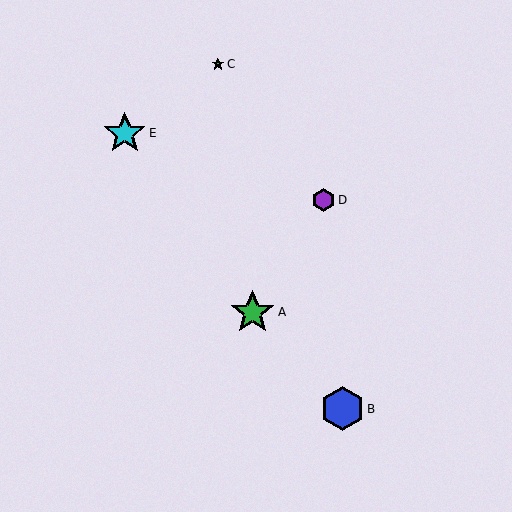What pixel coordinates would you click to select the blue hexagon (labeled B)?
Click at (342, 409) to select the blue hexagon B.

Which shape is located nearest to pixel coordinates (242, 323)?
The green star (labeled A) at (253, 312) is nearest to that location.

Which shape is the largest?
The blue hexagon (labeled B) is the largest.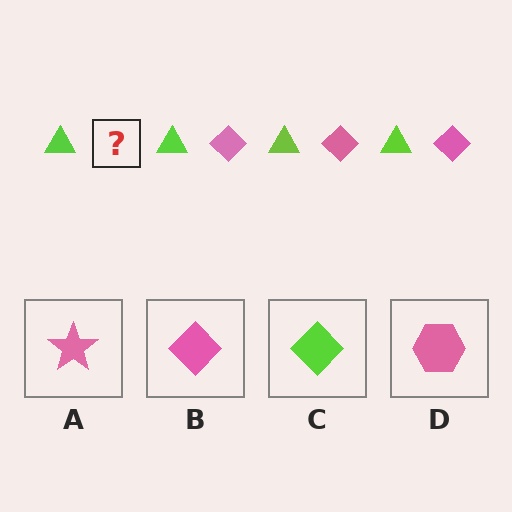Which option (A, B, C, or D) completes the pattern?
B.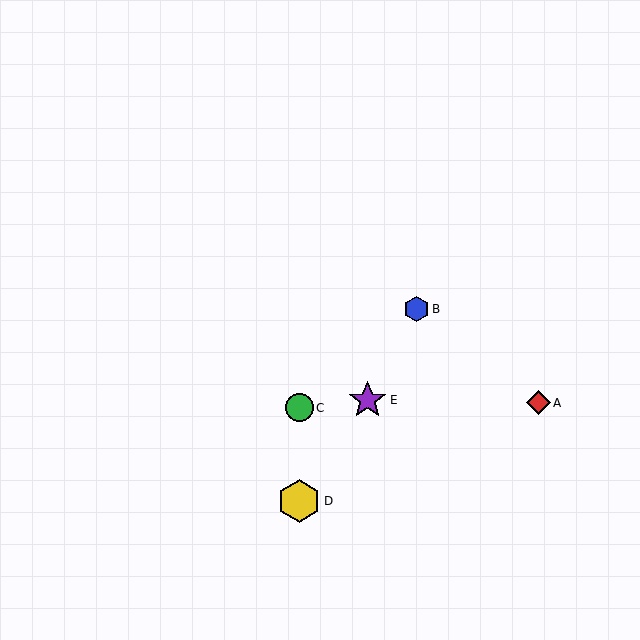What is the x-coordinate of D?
Object D is at x≈299.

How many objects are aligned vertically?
2 objects (C, D) are aligned vertically.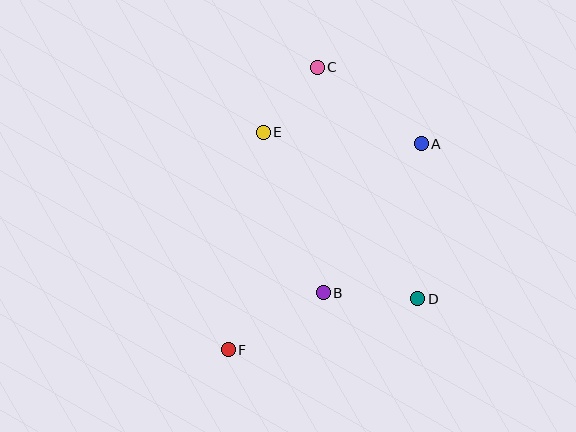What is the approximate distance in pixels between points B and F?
The distance between B and F is approximately 111 pixels.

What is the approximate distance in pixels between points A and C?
The distance between A and C is approximately 129 pixels.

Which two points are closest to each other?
Points C and E are closest to each other.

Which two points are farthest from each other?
Points C and F are farthest from each other.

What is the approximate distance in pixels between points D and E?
The distance between D and E is approximately 227 pixels.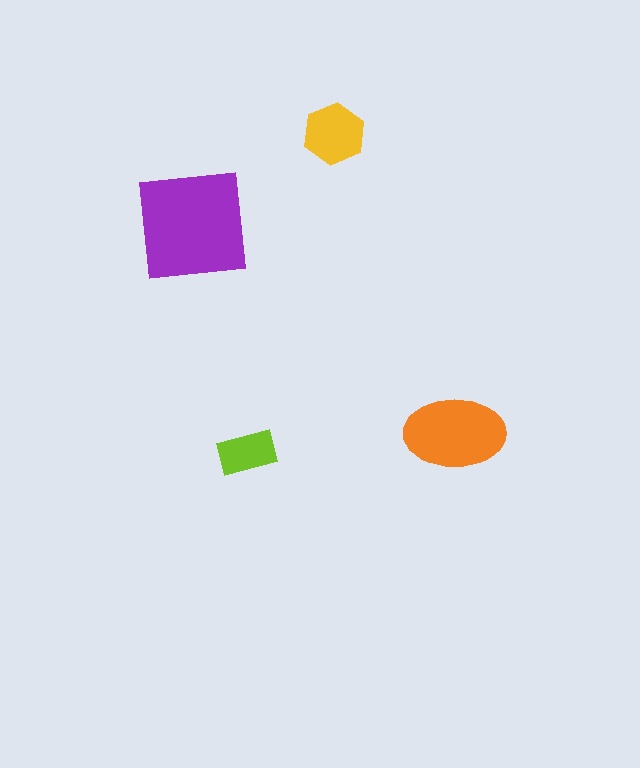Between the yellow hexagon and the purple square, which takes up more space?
The purple square.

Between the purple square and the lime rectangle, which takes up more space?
The purple square.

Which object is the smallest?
The lime rectangle.